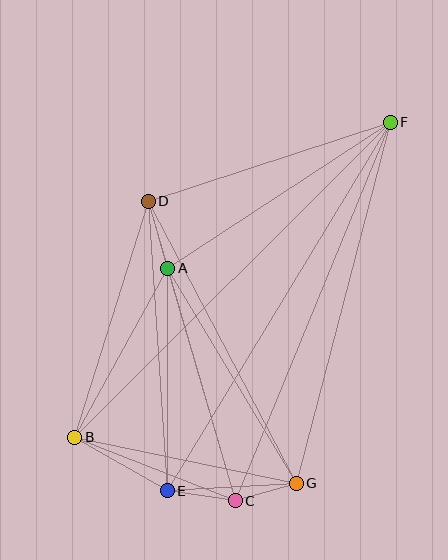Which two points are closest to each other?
Points C and G are closest to each other.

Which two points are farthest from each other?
Points B and F are farthest from each other.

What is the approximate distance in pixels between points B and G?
The distance between B and G is approximately 227 pixels.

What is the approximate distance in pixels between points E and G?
The distance between E and G is approximately 130 pixels.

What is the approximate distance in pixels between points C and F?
The distance between C and F is approximately 409 pixels.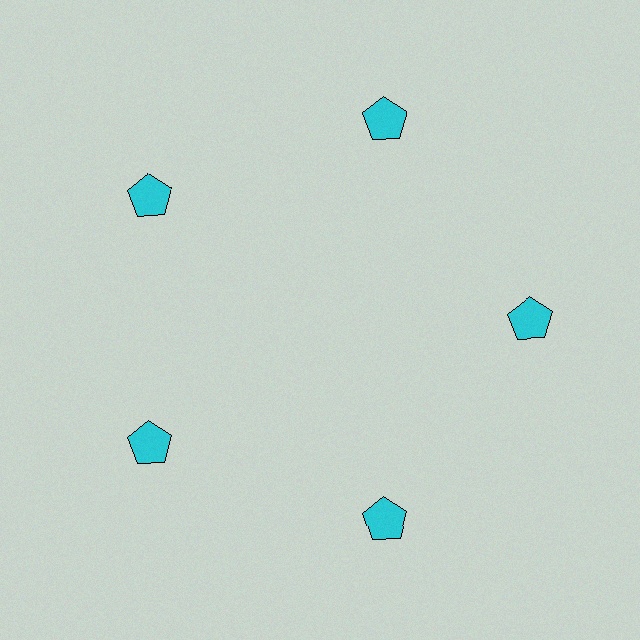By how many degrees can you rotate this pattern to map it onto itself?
The pattern maps onto itself every 72 degrees of rotation.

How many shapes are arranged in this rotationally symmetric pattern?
There are 5 shapes, arranged in 5 groups of 1.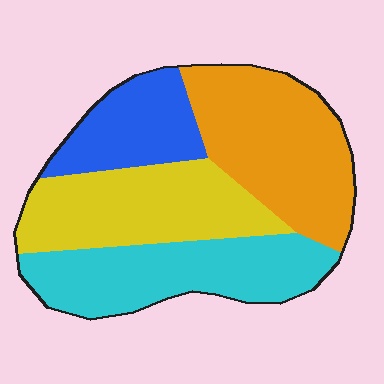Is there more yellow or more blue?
Yellow.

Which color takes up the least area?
Blue, at roughly 15%.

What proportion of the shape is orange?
Orange takes up about one third (1/3) of the shape.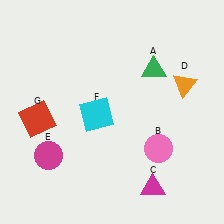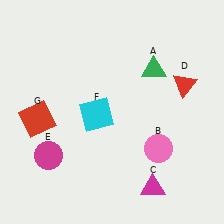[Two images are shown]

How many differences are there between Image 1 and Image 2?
There is 1 difference between the two images.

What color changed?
The triangle (D) changed from orange in Image 1 to red in Image 2.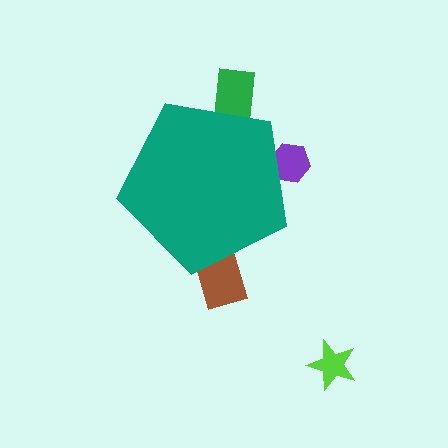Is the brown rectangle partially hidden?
Yes, the brown rectangle is partially hidden behind the teal pentagon.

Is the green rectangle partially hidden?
Yes, the green rectangle is partially hidden behind the teal pentagon.